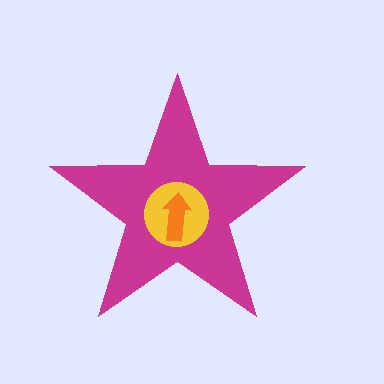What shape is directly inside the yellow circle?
The orange arrow.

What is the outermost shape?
The magenta star.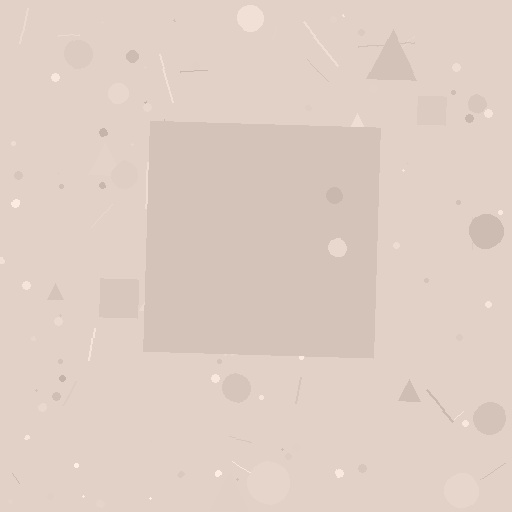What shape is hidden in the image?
A square is hidden in the image.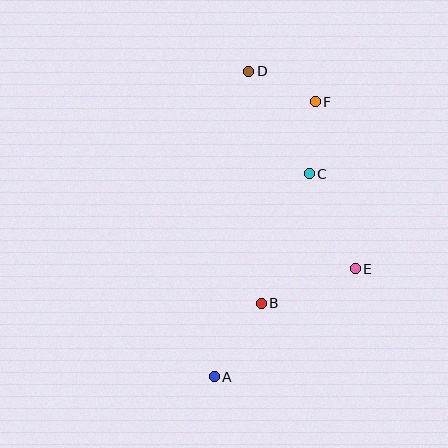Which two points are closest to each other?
Points C and F are closest to each other.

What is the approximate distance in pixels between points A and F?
The distance between A and F is approximately 293 pixels.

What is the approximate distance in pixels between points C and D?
The distance between C and D is approximately 119 pixels.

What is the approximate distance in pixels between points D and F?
The distance between D and F is approximately 73 pixels.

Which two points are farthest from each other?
Points A and D are farthest from each other.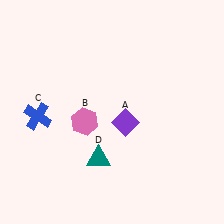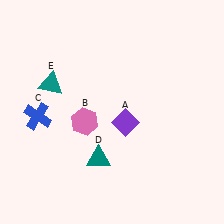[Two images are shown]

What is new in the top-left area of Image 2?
A teal triangle (E) was added in the top-left area of Image 2.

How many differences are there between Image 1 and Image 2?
There is 1 difference between the two images.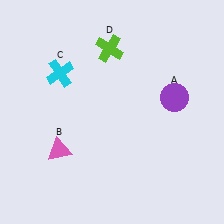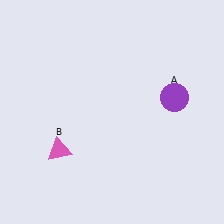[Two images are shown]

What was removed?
The cyan cross (C), the lime cross (D) were removed in Image 2.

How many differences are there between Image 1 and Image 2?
There are 2 differences between the two images.